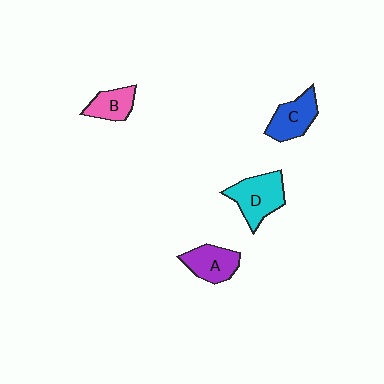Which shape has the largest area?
Shape D (cyan).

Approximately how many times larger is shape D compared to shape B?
Approximately 1.6 times.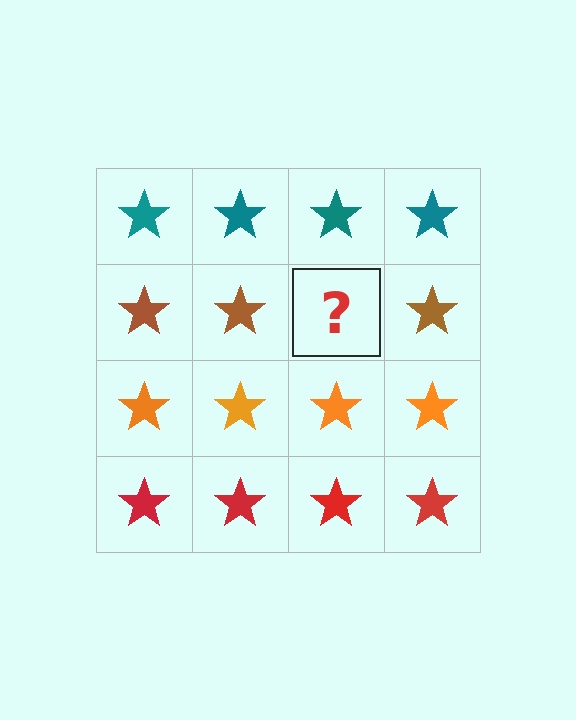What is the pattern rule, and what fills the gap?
The rule is that each row has a consistent color. The gap should be filled with a brown star.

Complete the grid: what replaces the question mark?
The question mark should be replaced with a brown star.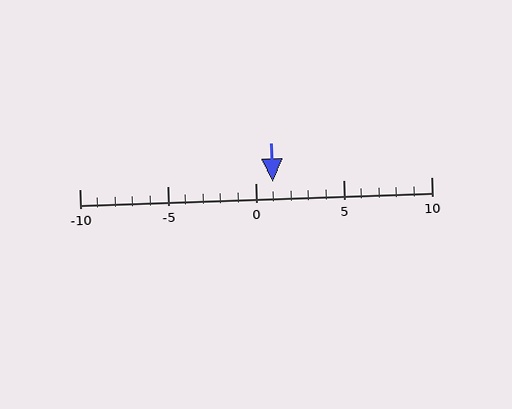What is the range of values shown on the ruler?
The ruler shows values from -10 to 10.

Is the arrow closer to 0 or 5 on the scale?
The arrow is closer to 0.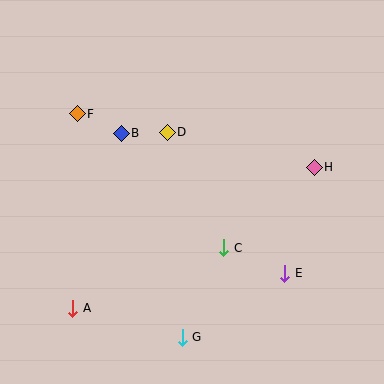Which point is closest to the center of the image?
Point C at (224, 248) is closest to the center.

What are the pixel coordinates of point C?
Point C is at (224, 248).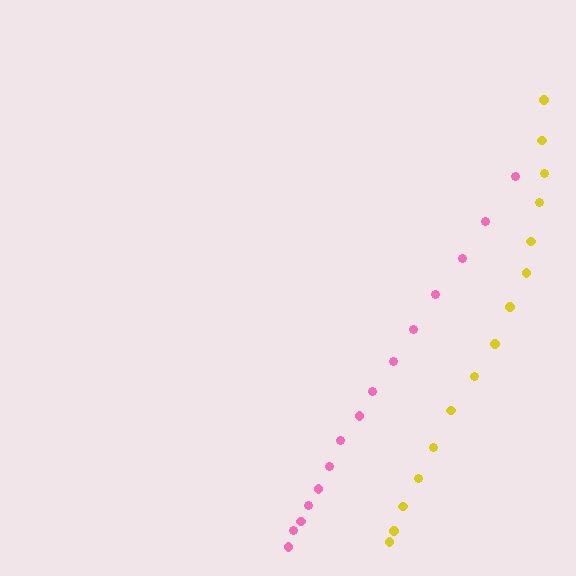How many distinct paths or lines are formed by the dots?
There are 2 distinct paths.